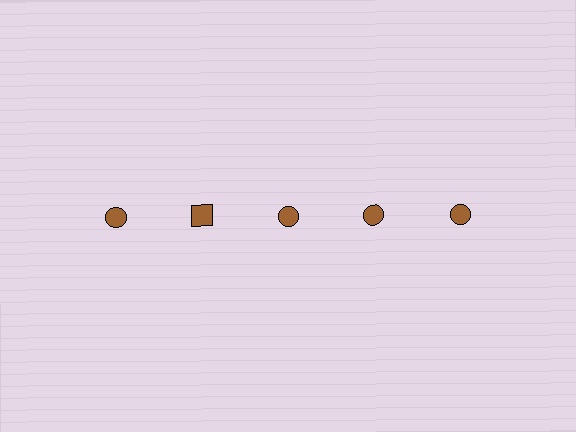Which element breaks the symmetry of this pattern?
The brown square in the top row, second from left column breaks the symmetry. All other shapes are brown circles.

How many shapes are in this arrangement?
There are 5 shapes arranged in a grid pattern.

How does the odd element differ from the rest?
It has a different shape: square instead of circle.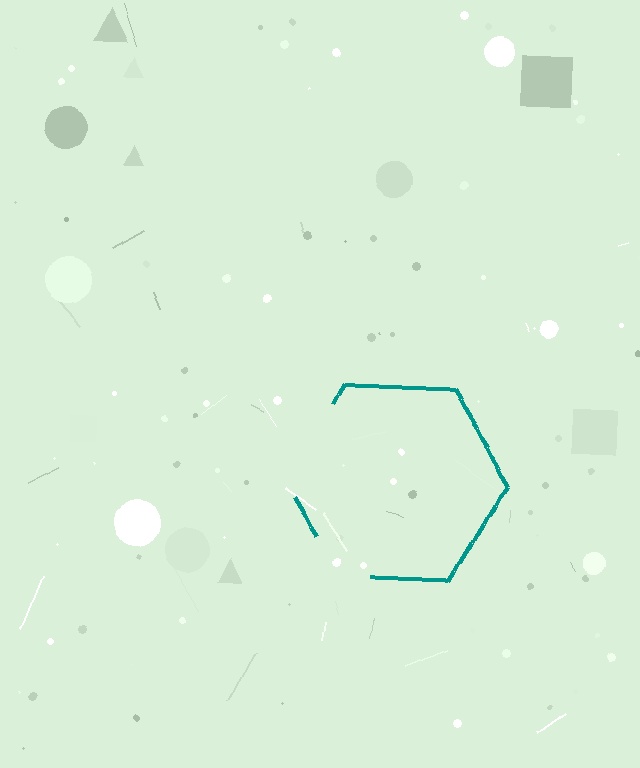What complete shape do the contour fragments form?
The contour fragments form a hexagon.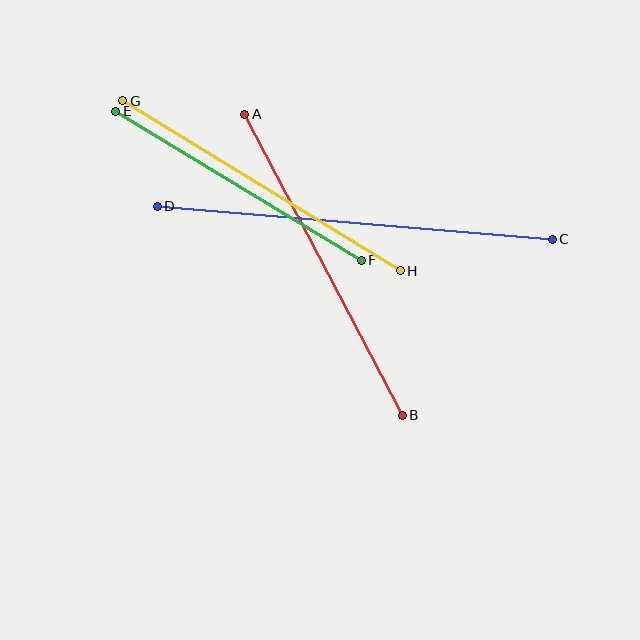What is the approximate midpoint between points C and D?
The midpoint is at approximately (355, 223) pixels.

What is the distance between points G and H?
The distance is approximately 325 pixels.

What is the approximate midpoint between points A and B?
The midpoint is at approximately (324, 265) pixels.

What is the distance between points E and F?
The distance is approximately 287 pixels.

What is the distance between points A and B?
The distance is approximately 340 pixels.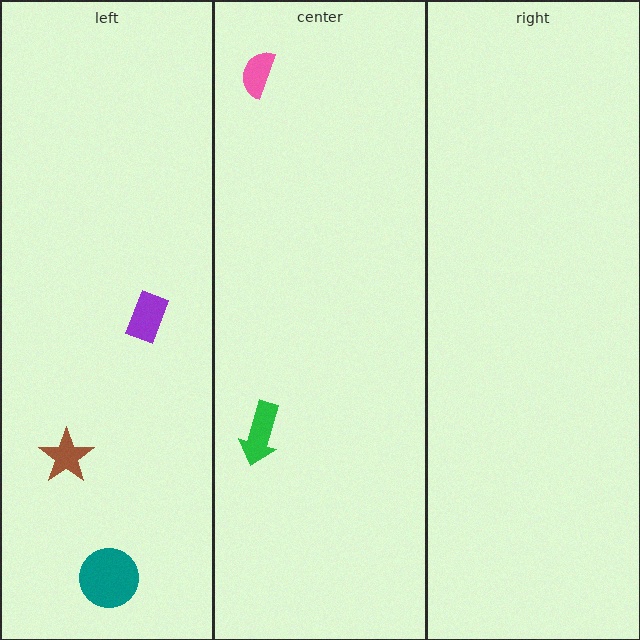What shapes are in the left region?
The brown star, the purple rectangle, the teal circle.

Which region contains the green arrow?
The center region.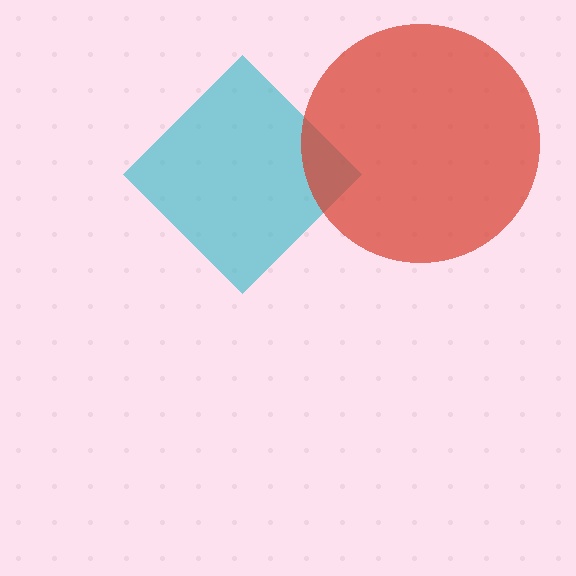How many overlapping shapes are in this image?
There are 2 overlapping shapes in the image.